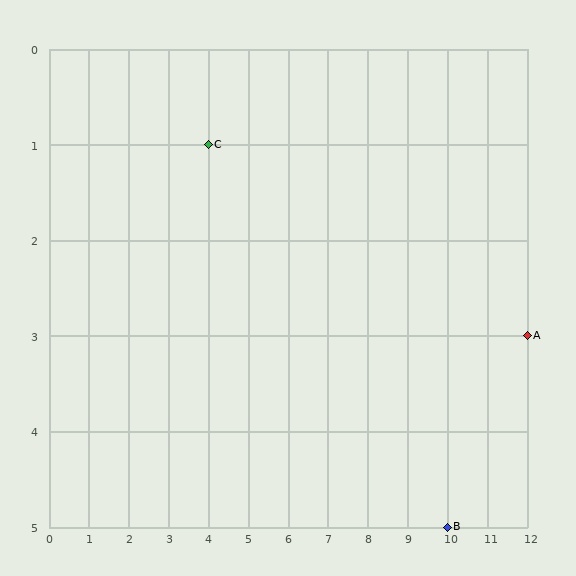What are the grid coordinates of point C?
Point C is at grid coordinates (4, 1).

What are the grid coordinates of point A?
Point A is at grid coordinates (12, 3).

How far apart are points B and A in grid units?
Points B and A are 2 columns and 2 rows apart (about 2.8 grid units diagonally).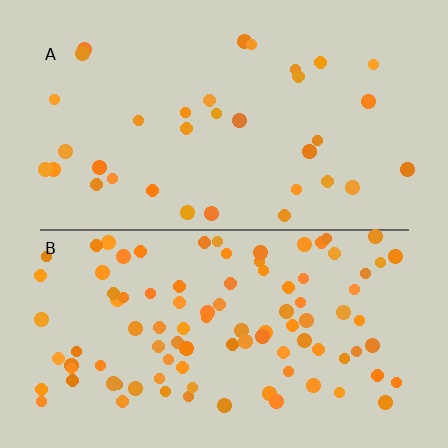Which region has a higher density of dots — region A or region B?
B (the bottom).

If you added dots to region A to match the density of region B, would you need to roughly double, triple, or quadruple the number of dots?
Approximately triple.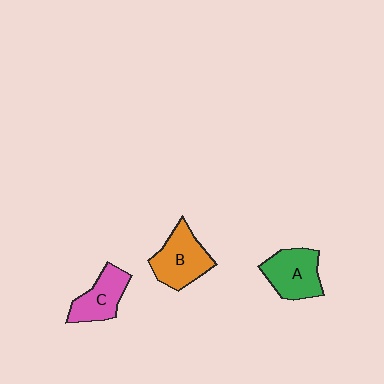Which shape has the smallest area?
Shape C (pink).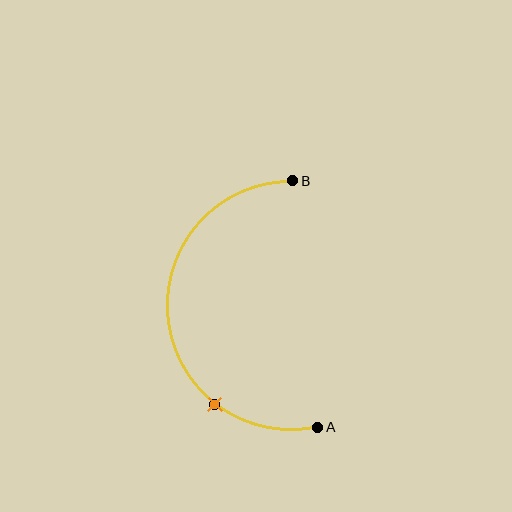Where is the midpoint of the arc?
The arc midpoint is the point on the curve farthest from the straight line joining A and B. It sits to the left of that line.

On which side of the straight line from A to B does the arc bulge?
The arc bulges to the left of the straight line connecting A and B.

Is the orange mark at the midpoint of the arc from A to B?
No. The orange mark lies on the arc but is closer to endpoint A. The arc midpoint would be at the point on the curve equidistant along the arc from both A and B.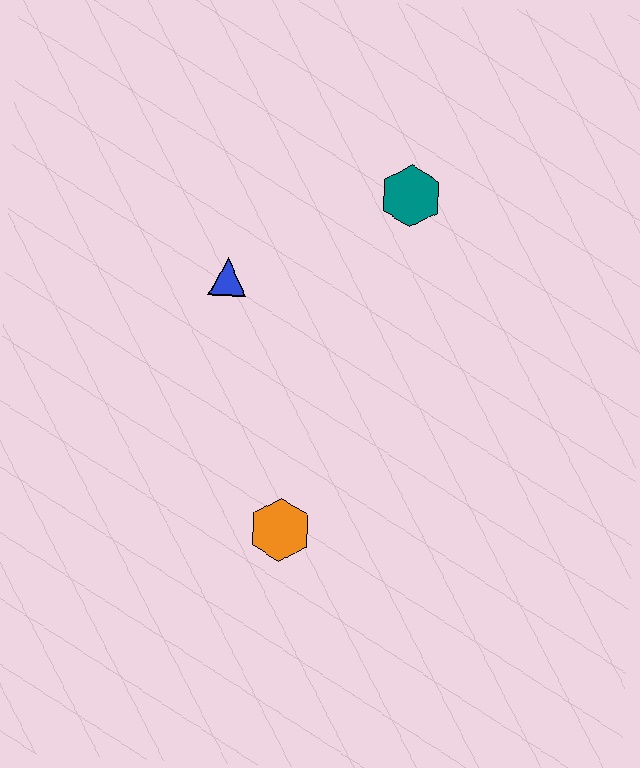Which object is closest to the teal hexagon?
The blue triangle is closest to the teal hexagon.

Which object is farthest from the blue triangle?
The orange hexagon is farthest from the blue triangle.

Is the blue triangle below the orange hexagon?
No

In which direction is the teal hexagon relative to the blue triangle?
The teal hexagon is to the right of the blue triangle.